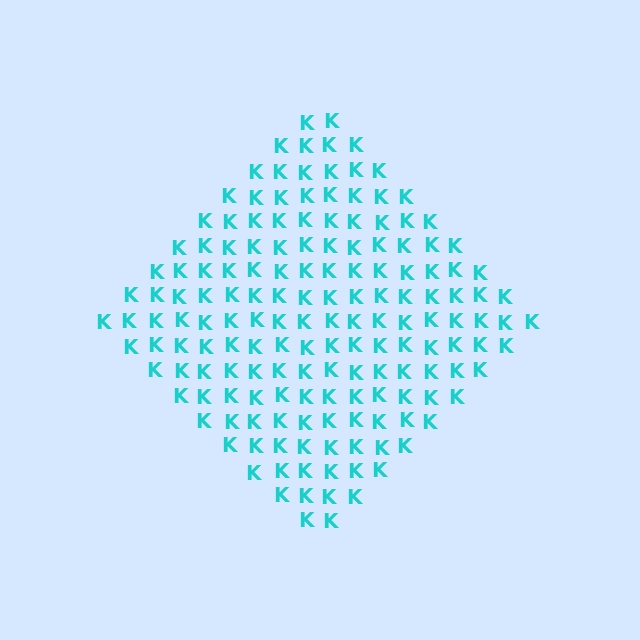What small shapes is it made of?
It is made of small letter K's.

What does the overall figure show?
The overall figure shows a diamond.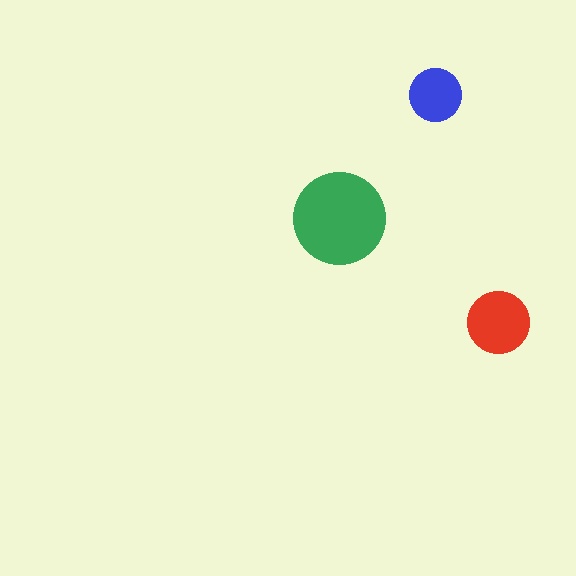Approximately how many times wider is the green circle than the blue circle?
About 2 times wider.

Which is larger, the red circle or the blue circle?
The red one.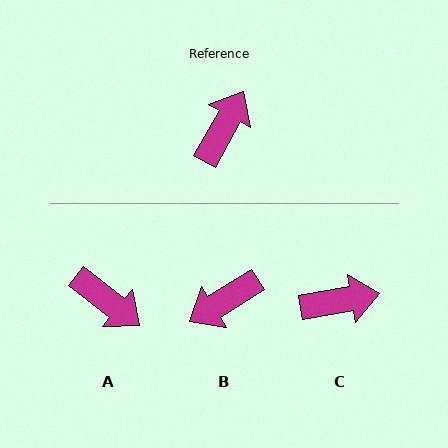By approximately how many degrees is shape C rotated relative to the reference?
Approximately 51 degrees clockwise.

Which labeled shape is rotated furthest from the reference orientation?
B, about 151 degrees away.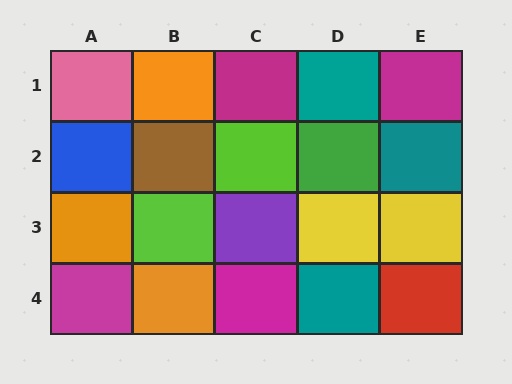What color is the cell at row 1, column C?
Magenta.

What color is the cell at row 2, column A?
Blue.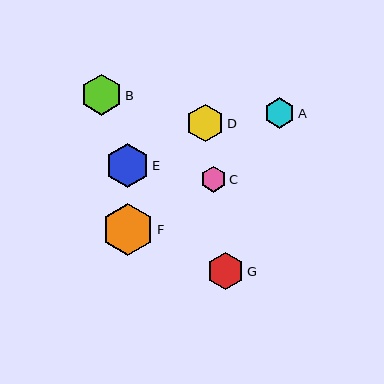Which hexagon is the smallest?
Hexagon C is the smallest with a size of approximately 26 pixels.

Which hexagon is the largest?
Hexagon F is the largest with a size of approximately 52 pixels.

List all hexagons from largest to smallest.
From largest to smallest: F, E, B, D, G, A, C.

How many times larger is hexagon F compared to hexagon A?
Hexagon F is approximately 1.7 times the size of hexagon A.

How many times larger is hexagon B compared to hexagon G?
Hexagon B is approximately 1.1 times the size of hexagon G.